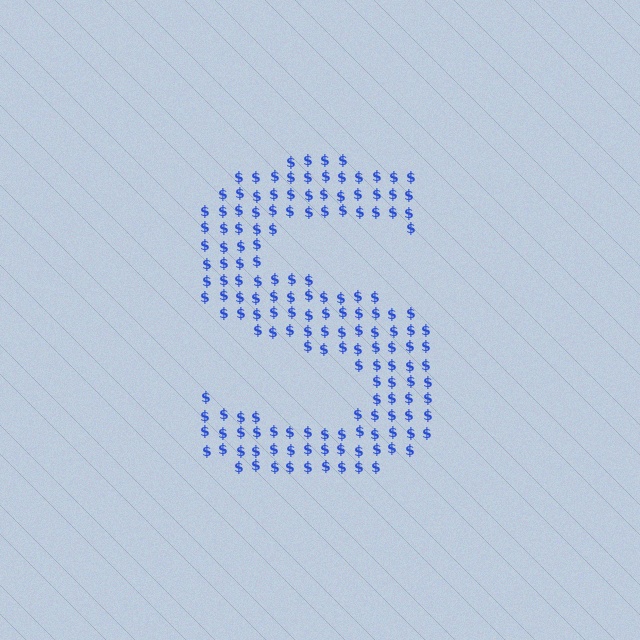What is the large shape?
The large shape is the letter S.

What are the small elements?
The small elements are dollar signs.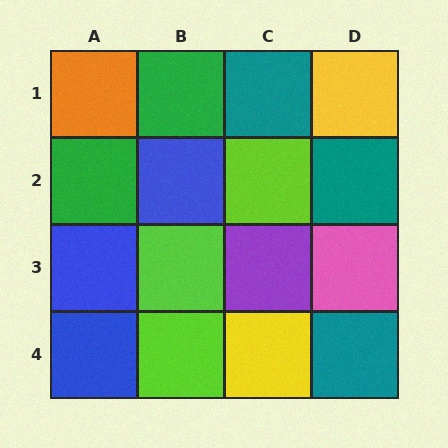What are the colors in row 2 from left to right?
Green, blue, lime, teal.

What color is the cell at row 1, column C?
Teal.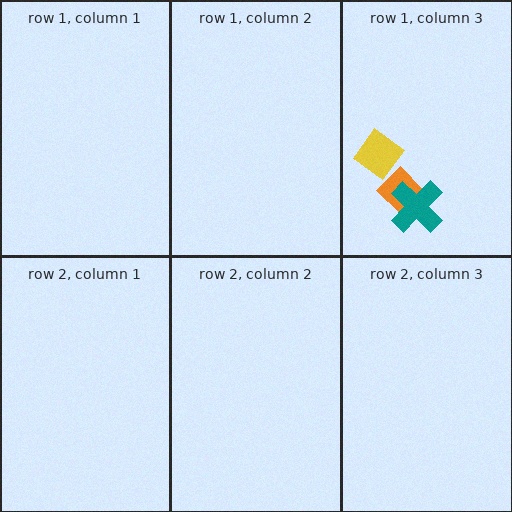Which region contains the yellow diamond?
The row 1, column 3 region.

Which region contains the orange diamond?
The row 1, column 3 region.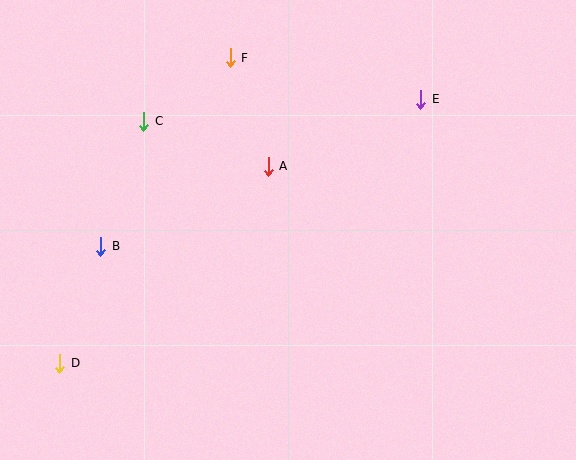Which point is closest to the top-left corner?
Point C is closest to the top-left corner.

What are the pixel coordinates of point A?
Point A is at (268, 166).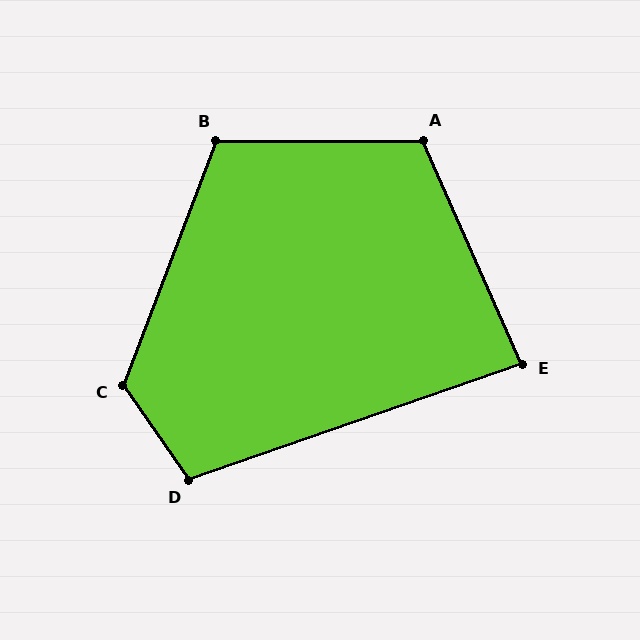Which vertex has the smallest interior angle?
E, at approximately 85 degrees.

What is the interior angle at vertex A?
Approximately 114 degrees (obtuse).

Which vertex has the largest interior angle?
C, at approximately 125 degrees.